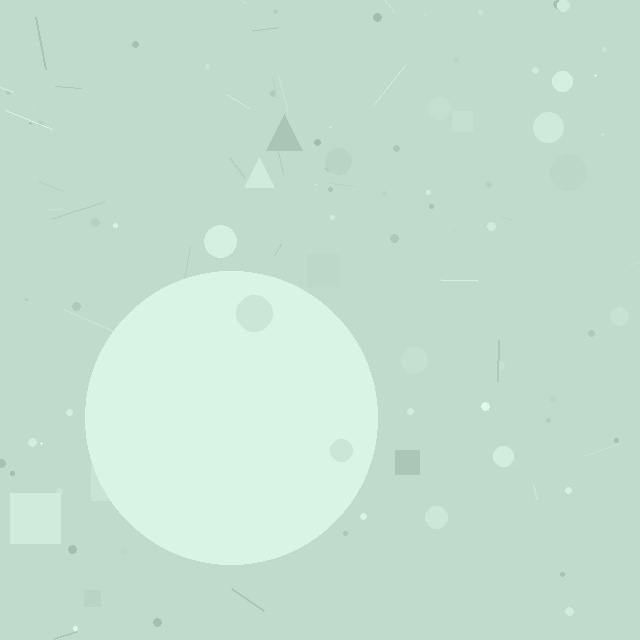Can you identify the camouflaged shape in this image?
The camouflaged shape is a circle.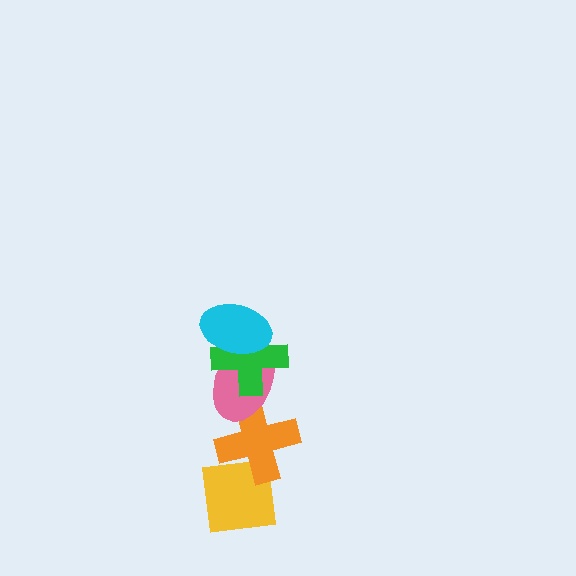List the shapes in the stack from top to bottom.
From top to bottom: the cyan ellipse, the green cross, the pink ellipse, the orange cross, the yellow square.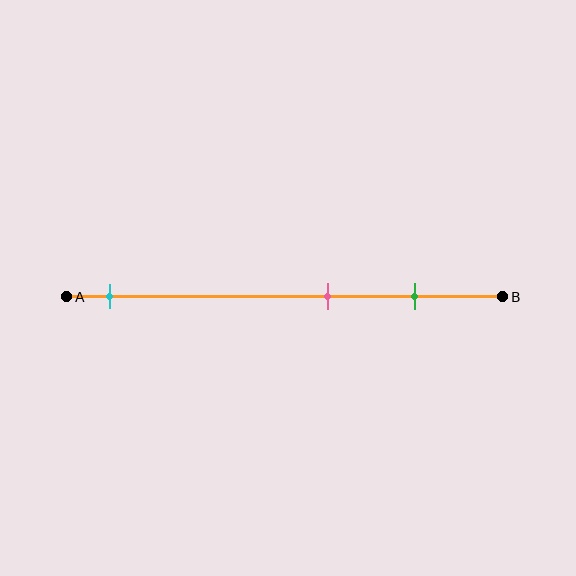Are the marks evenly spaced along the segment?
No, the marks are not evenly spaced.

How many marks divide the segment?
There are 3 marks dividing the segment.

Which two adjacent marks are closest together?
The pink and green marks are the closest adjacent pair.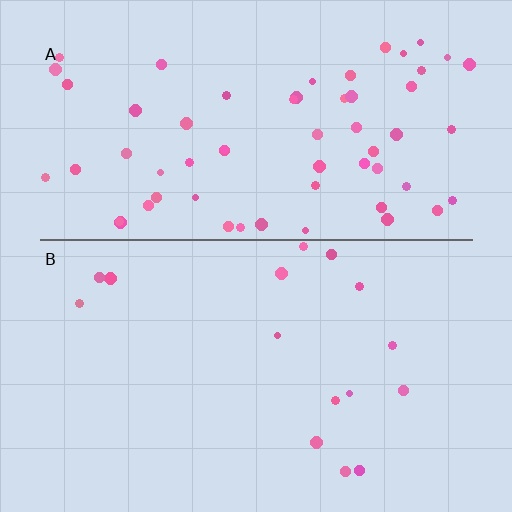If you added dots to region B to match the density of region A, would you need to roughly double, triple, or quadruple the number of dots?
Approximately quadruple.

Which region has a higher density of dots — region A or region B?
A (the top).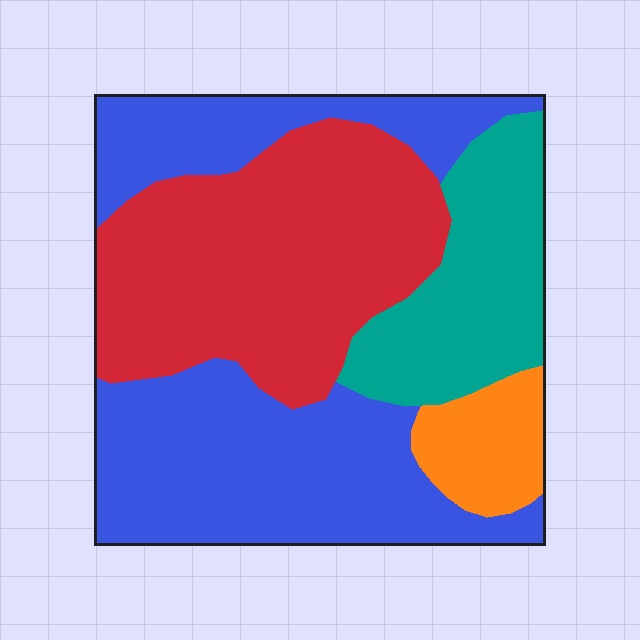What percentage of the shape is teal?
Teal covers about 15% of the shape.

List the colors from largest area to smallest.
From largest to smallest: blue, red, teal, orange.